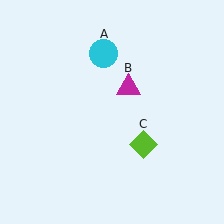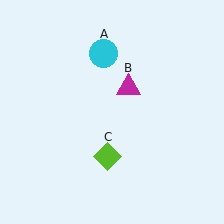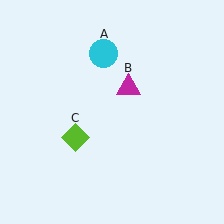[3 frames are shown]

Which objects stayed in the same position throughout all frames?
Cyan circle (object A) and magenta triangle (object B) remained stationary.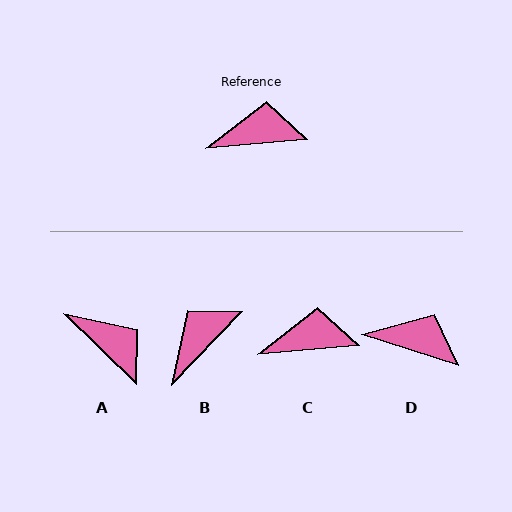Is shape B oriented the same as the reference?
No, it is off by about 41 degrees.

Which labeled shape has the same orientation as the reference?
C.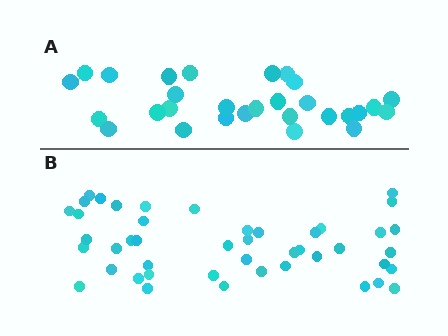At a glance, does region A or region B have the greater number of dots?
Region B (the bottom region) has more dots.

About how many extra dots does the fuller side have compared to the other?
Region B has approximately 15 more dots than region A.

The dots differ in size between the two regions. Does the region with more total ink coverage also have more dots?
No. Region A has more total ink coverage because its dots are larger, but region B actually contains more individual dots. Total area can be misleading — the number of items is what matters here.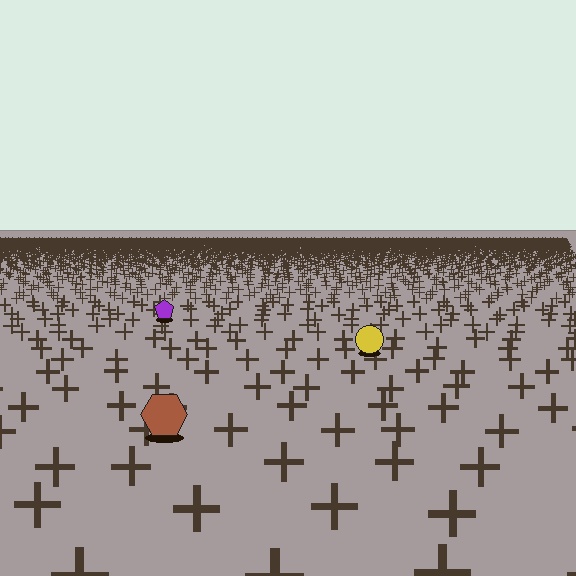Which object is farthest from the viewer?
The purple pentagon is farthest from the viewer. It appears smaller and the ground texture around it is denser.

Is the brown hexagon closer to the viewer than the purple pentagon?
Yes. The brown hexagon is closer — you can tell from the texture gradient: the ground texture is coarser near it.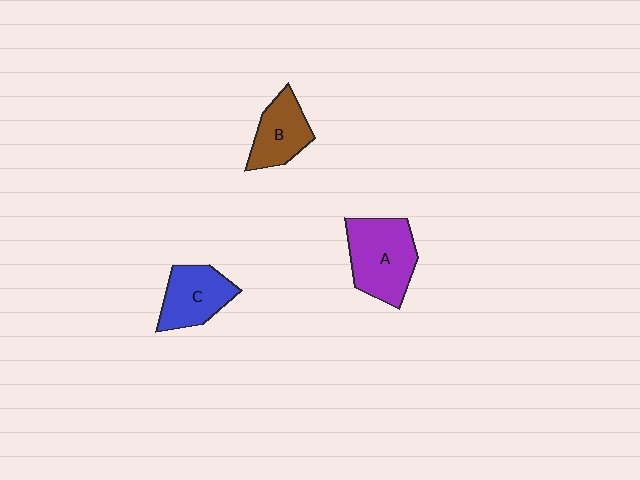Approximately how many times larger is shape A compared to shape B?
Approximately 1.5 times.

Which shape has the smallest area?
Shape B (brown).